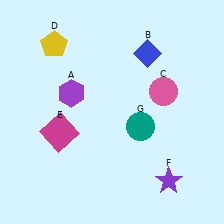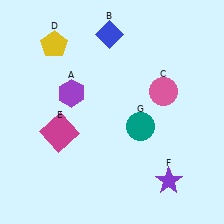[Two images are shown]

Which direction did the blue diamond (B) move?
The blue diamond (B) moved left.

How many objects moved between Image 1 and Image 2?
1 object moved between the two images.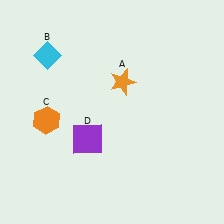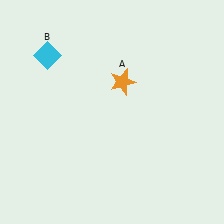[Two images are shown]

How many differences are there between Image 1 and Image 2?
There are 2 differences between the two images.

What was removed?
The orange hexagon (C), the purple square (D) were removed in Image 2.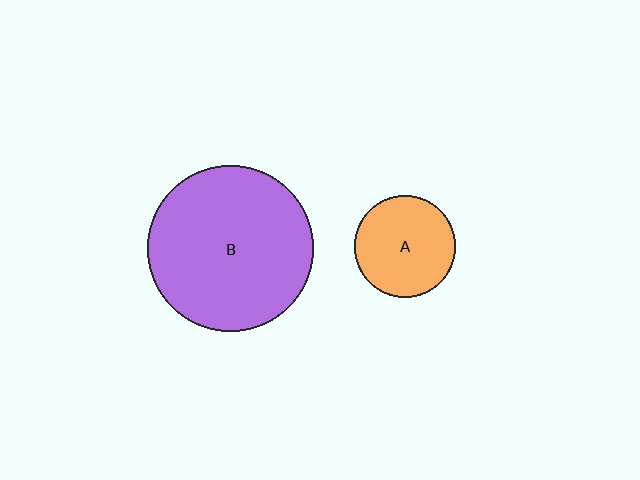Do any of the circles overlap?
No, none of the circles overlap.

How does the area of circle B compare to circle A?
Approximately 2.7 times.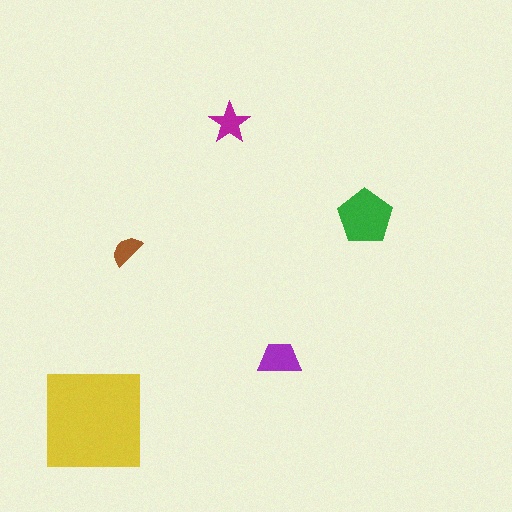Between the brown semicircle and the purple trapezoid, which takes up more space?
The purple trapezoid.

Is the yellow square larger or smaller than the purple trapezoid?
Larger.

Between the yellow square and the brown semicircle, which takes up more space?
The yellow square.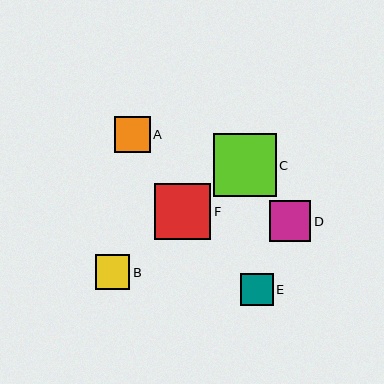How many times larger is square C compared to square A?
Square C is approximately 1.8 times the size of square A.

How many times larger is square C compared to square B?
Square C is approximately 1.8 times the size of square B.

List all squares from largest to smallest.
From largest to smallest: C, F, D, A, B, E.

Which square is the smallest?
Square E is the smallest with a size of approximately 33 pixels.